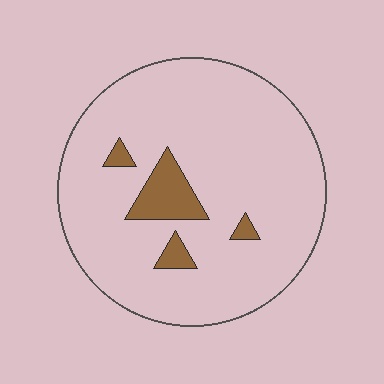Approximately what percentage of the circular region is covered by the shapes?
Approximately 10%.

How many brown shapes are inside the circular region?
4.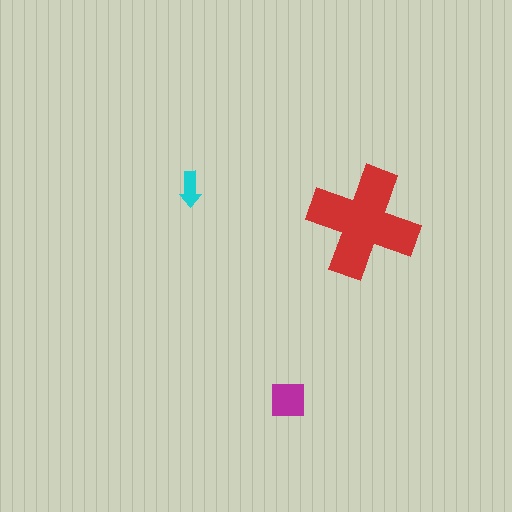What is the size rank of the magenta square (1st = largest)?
2nd.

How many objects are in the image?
There are 3 objects in the image.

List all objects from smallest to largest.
The cyan arrow, the magenta square, the red cross.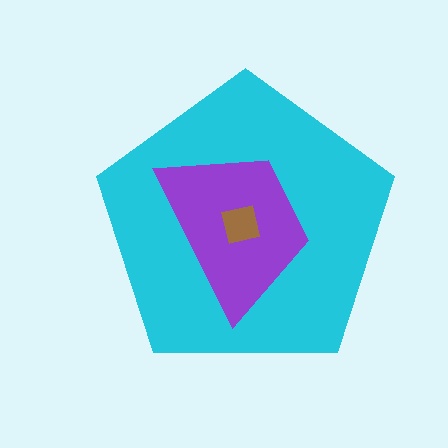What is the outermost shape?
The cyan pentagon.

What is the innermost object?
The brown square.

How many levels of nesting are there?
3.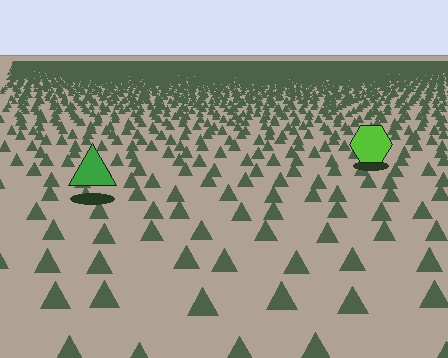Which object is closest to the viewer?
The green triangle is closest. The texture marks near it are larger and more spread out.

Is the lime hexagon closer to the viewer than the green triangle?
No. The green triangle is closer — you can tell from the texture gradient: the ground texture is coarser near it.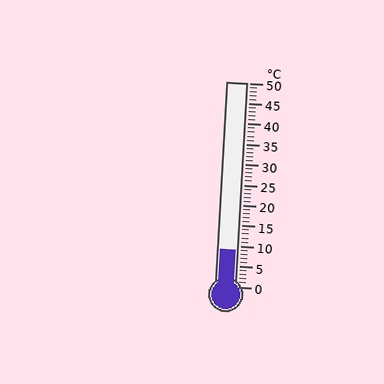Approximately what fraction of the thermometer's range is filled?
The thermometer is filled to approximately 20% of its range.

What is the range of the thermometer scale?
The thermometer scale ranges from 0°C to 50°C.